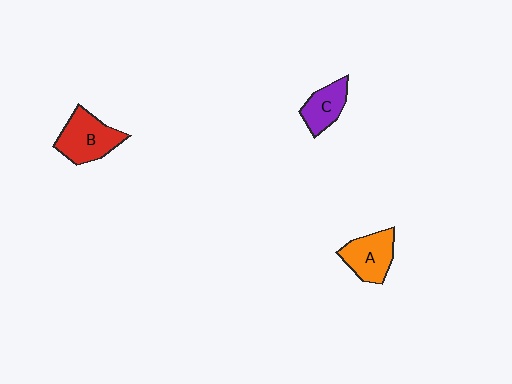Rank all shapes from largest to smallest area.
From largest to smallest: B (red), A (orange), C (purple).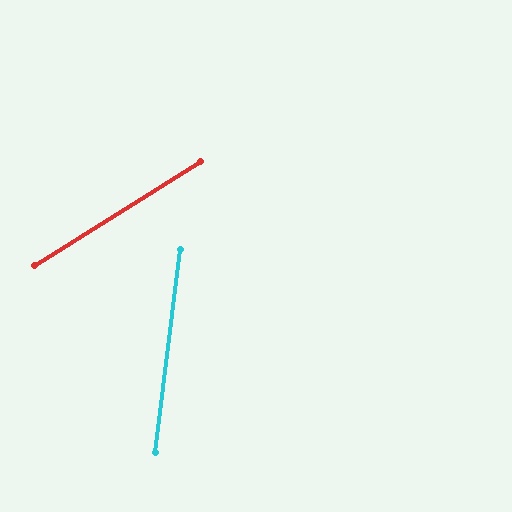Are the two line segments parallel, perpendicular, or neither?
Neither parallel nor perpendicular — they differ by about 51°.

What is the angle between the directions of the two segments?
Approximately 51 degrees.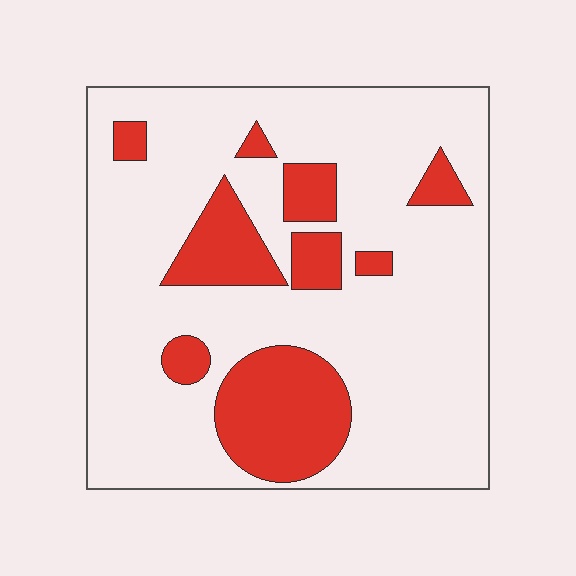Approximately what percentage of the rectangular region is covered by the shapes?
Approximately 20%.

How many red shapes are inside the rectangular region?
9.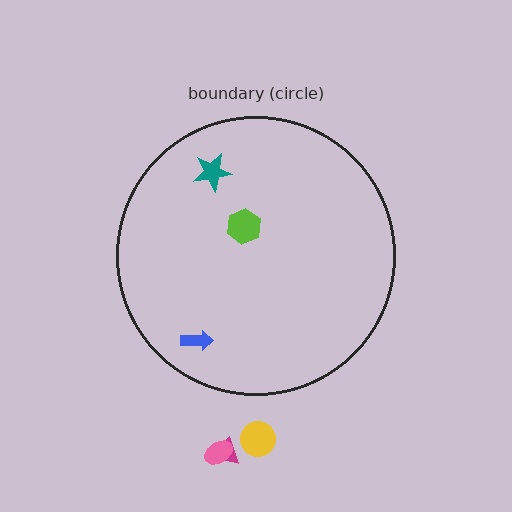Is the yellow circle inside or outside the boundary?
Outside.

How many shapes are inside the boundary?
3 inside, 3 outside.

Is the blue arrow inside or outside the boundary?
Inside.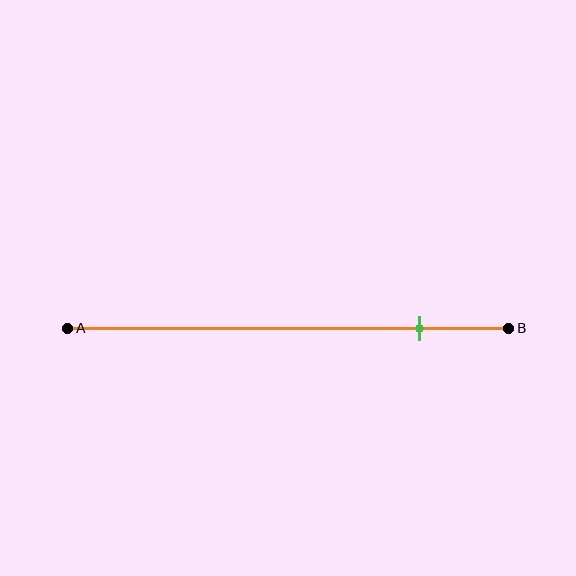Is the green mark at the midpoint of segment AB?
No, the mark is at about 80% from A, not at the 50% midpoint.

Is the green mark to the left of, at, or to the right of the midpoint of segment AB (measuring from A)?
The green mark is to the right of the midpoint of segment AB.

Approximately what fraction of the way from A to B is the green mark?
The green mark is approximately 80% of the way from A to B.